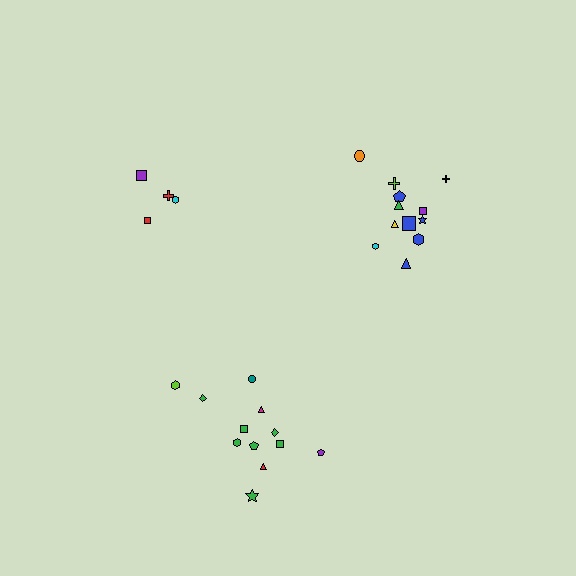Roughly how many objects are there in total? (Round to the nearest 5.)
Roughly 30 objects in total.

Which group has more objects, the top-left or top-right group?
The top-right group.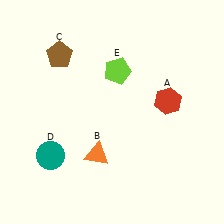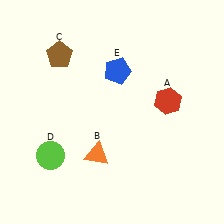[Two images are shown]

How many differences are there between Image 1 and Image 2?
There are 2 differences between the two images.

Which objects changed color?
D changed from teal to lime. E changed from lime to blue.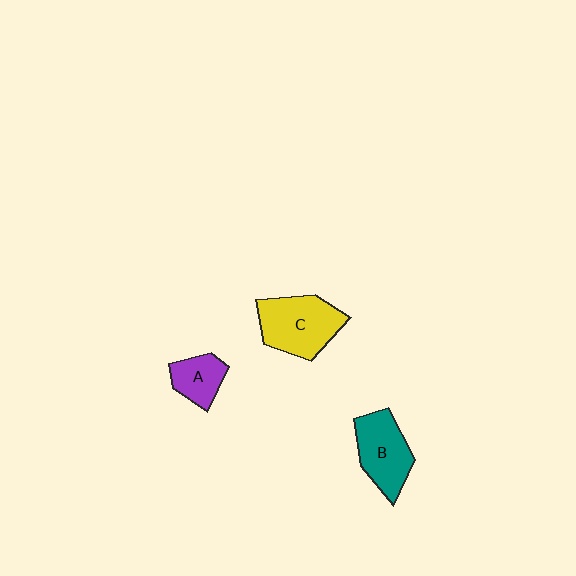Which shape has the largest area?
Shape C (yellow).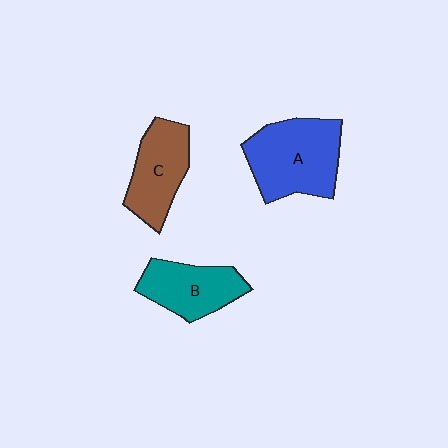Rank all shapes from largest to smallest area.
From largest to smallest: A (blue), C (brown), B (teal).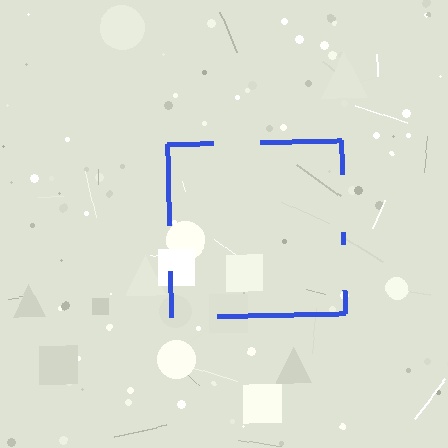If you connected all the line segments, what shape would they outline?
They would outline a square.